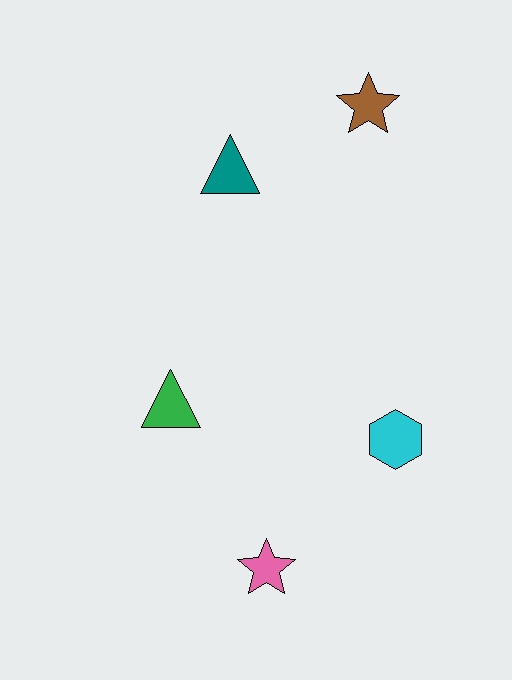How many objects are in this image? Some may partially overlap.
There are 5 objects.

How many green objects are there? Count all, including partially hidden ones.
There is 1 green object.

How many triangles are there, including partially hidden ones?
There are 2 triangles.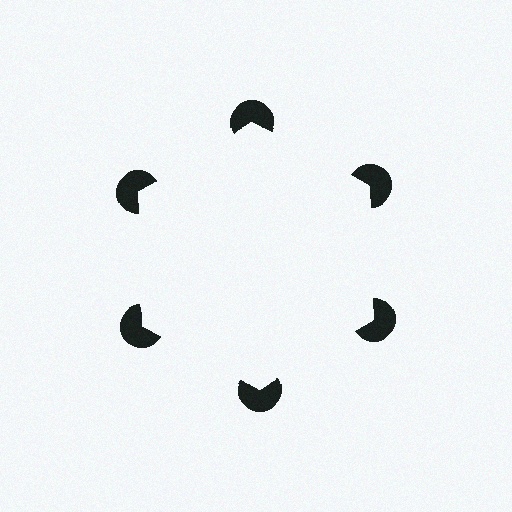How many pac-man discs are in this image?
There are 6 — one at each vertex of the illusory hexagon.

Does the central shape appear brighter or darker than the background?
It typically appears slightly brighter than the background, even though no actual brightness change is drawn.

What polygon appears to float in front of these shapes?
An illusory hexagon — its edges are inferred from the aligned wedge cuts in the pac-man discs, not physically drawn.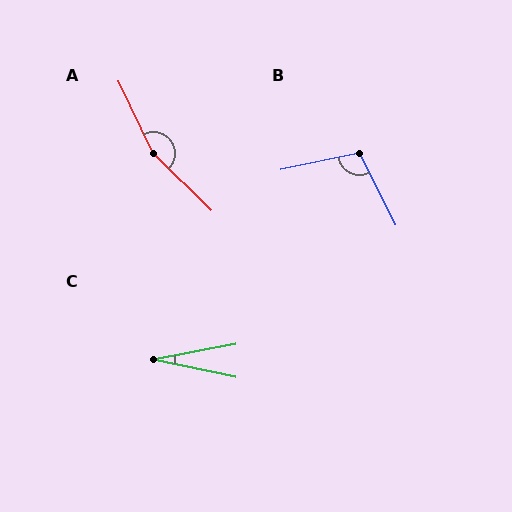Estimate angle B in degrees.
Approximately 104 degrees.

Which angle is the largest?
A, at approximately 160 degrees.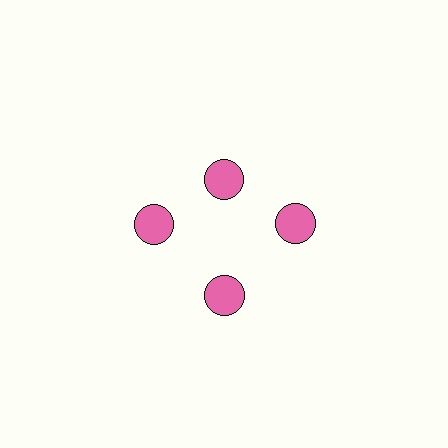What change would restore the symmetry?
The symmetry would be restored by moving it outward, back onto the ring so that all 4 circles sit at equal angles and equal distance from the center.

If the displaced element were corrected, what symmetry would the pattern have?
It would have 4-fold rotational symmetry — the pattern would map onto itself every 90 degrees.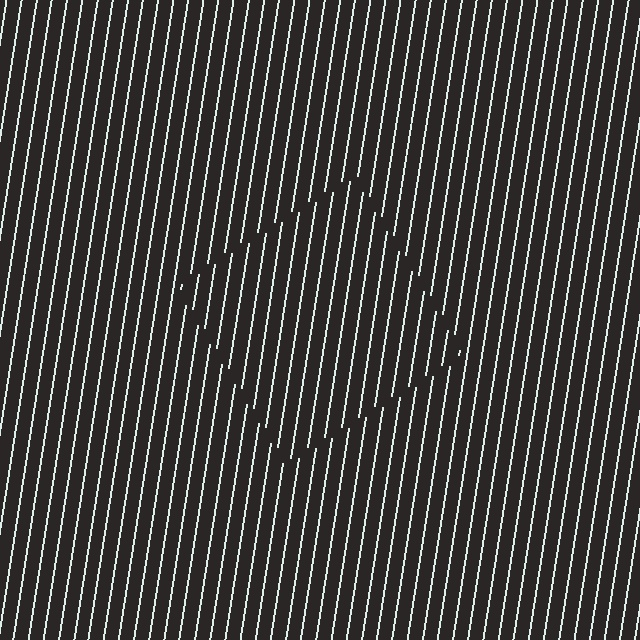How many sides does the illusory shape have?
4 sides — the line-ends trace a square.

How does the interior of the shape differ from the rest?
The interior of the shape contains the same grating, shifted by half a period — the contour is defined by the phase discontinuity where line-ends from the inner and outer gratings abut.